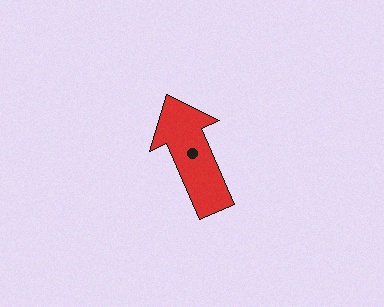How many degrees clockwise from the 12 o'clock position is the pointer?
Approximately 337 degrees.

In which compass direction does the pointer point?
Northwest.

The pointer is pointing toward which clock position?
Roughly 11 o'clock.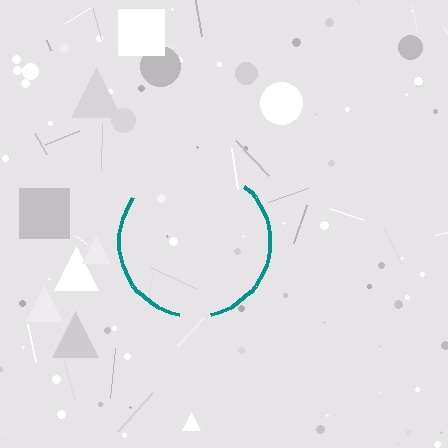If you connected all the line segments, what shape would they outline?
They would outline a circle.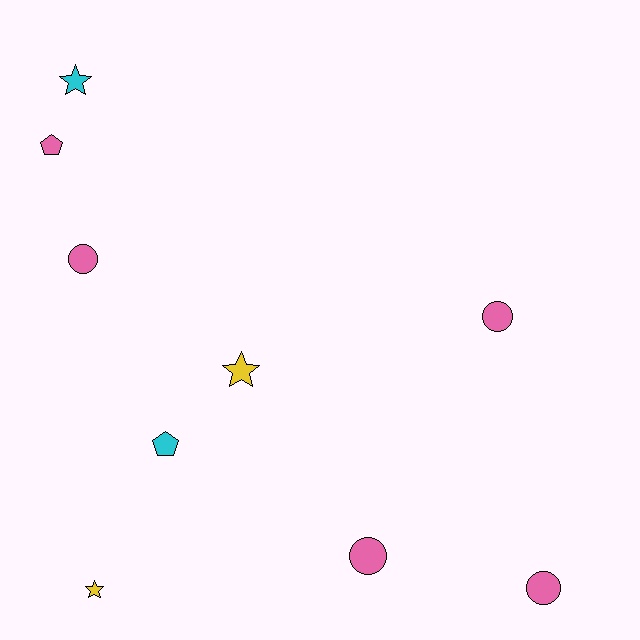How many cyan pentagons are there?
There is 1 cyan pentagon.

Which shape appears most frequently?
Circle, with 4 objects.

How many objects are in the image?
There are 9 objects.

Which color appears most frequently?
Pink, with 5 objects.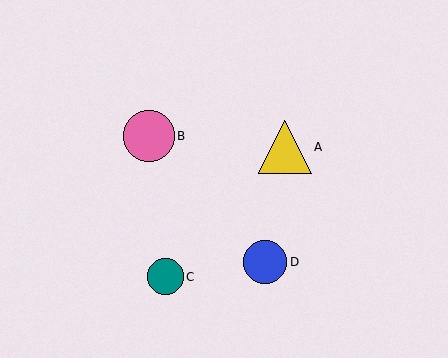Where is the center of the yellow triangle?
The center of the yellow triangle is at (285, 147).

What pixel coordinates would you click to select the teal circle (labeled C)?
Click at (166, 277) to select the teal circle C.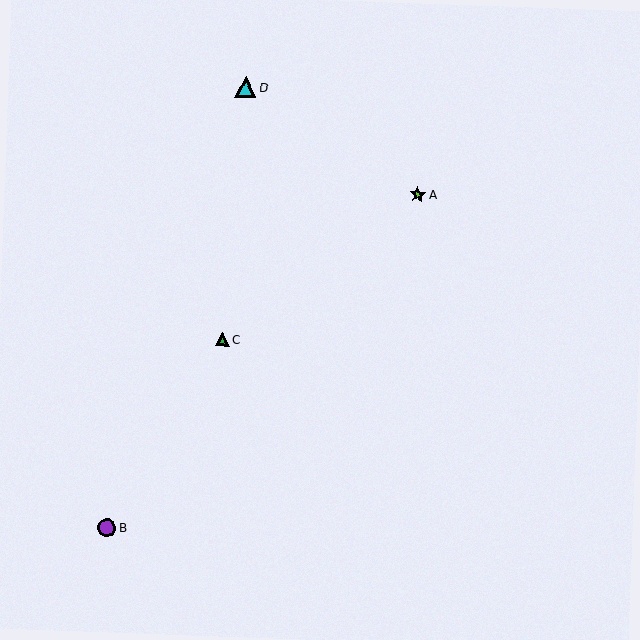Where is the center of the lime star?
The center of the lime star is at (418, 195).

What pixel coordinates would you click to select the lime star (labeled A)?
Click at (418, 195) to select the lime star A.